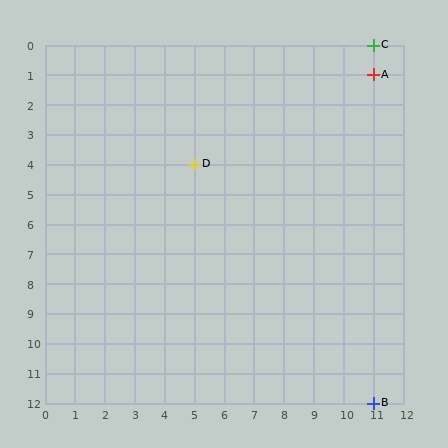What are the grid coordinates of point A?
Point A is at grid coordinates (11, 1).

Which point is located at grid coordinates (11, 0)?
Point C is at (11, 0).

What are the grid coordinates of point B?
Point B is at grid coordinates (11, 12).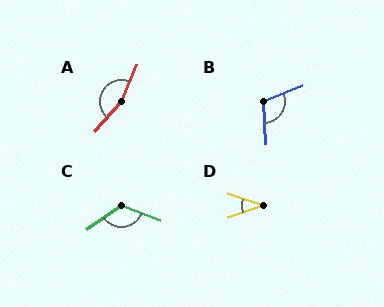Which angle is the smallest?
D, at approximately 37 degrees.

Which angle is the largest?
A, at approximately 162 degrees.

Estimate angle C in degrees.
Approximately 124 degrees.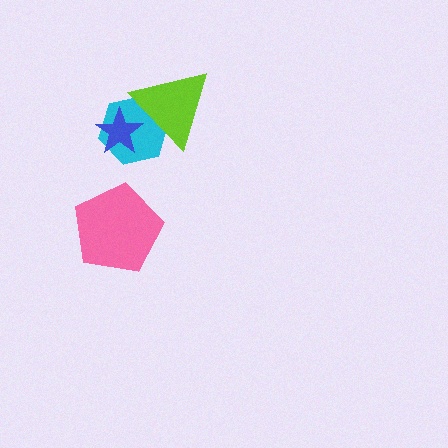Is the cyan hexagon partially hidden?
Yes, it is partially covered by another shape.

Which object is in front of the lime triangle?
The blue star is in front of the lime triangle.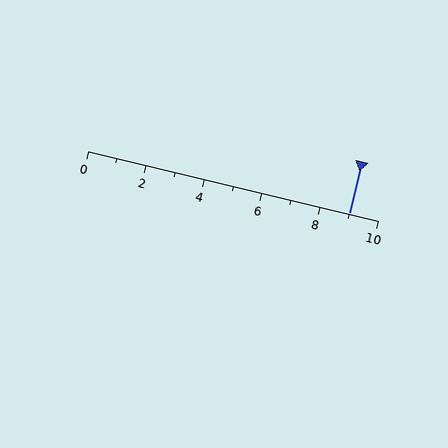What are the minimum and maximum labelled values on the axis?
The axis runs from 0 to 10.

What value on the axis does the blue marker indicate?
The marker indicates approximately 9.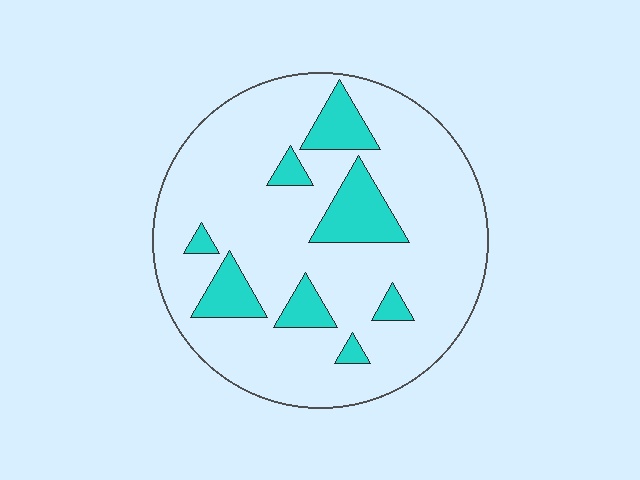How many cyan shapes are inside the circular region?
8.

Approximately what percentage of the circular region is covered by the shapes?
Approximately 15%.